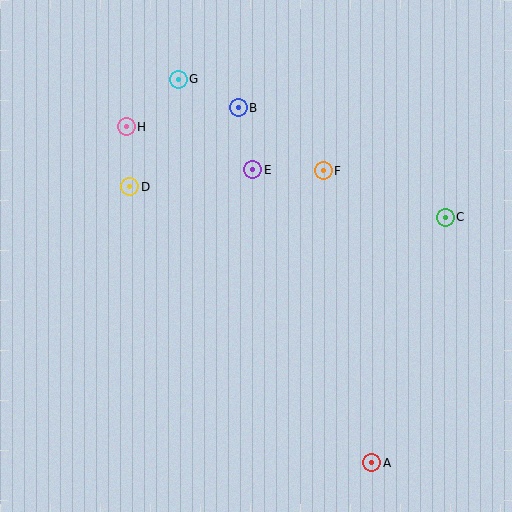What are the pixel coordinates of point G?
Point G is at (178, 79).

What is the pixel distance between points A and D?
The distance between A and D is 367 pixels.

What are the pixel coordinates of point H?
Point H is at (126, 127).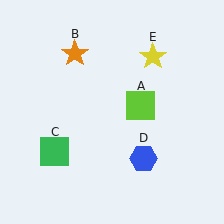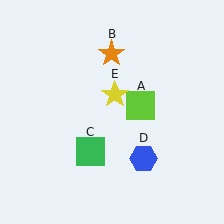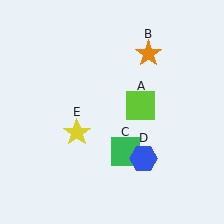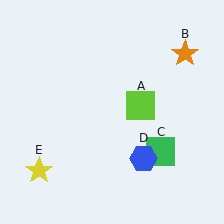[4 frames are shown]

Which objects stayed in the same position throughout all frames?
Lime square (object A) and blue hexagon (object D) remained stationary.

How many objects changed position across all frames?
3 objects changed position: orange star (object B), green square (object C), yellow star (object E).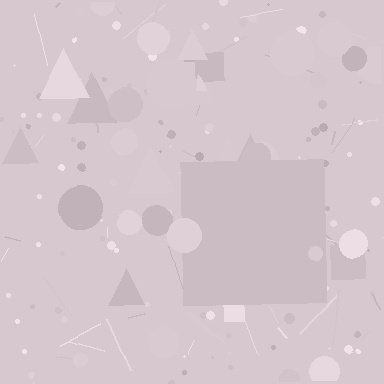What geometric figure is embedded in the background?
A square is embedded in the background.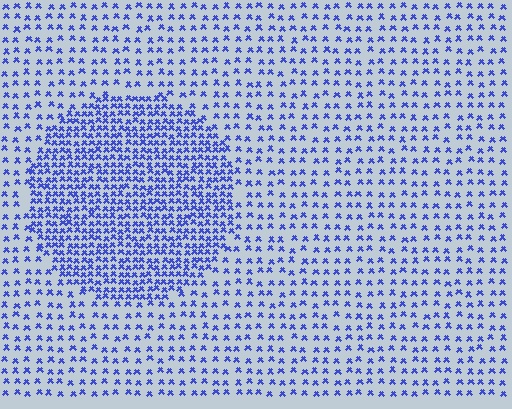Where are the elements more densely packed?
The elements are more densely packed inside the circle boundary.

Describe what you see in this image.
The image contains small blue elements arranged at two different densities. A circle-shaped region is visible where the elements are more densely packed than the surrounding area.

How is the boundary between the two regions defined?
The boundary is defined by a change in element density (approximately 2.3x ratio). All elements are the same color, size, and shape.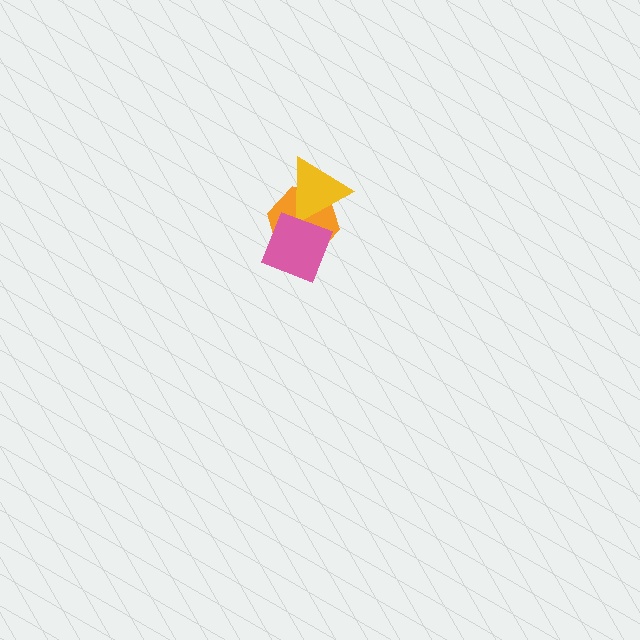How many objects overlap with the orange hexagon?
2 objects overlap with the orange hexagon.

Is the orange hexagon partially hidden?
Yes, it is partially covered by another shape.